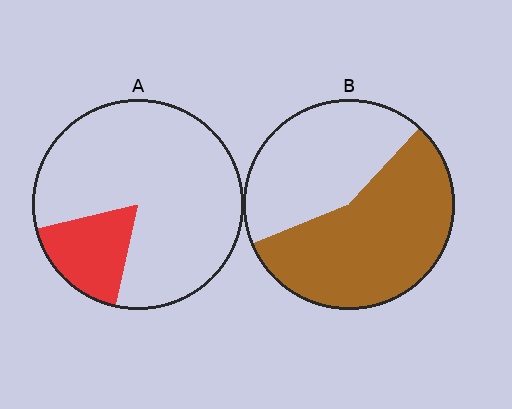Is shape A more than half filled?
No.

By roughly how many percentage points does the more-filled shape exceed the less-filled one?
By roughly 40 percentage points (B over A).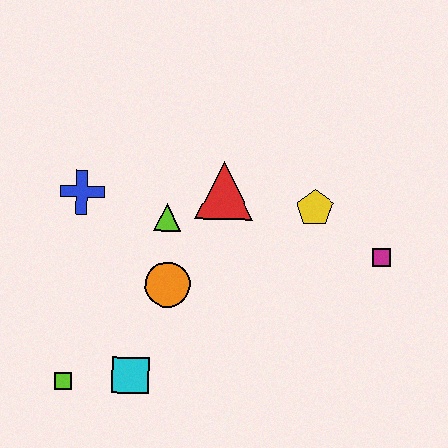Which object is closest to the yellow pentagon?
The magenta square is closest to the yellow pentagon.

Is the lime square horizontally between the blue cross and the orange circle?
No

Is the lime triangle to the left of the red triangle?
Yes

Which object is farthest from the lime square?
The magenta square is farthest from the lime square.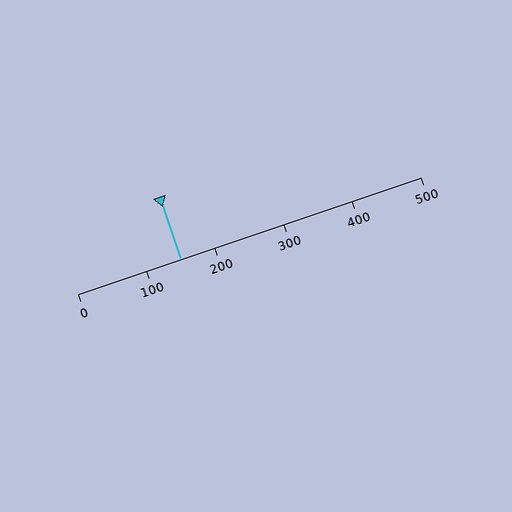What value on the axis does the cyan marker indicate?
The marker indicates approximately 150.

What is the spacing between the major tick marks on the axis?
The major ticks are spaced 100 apart.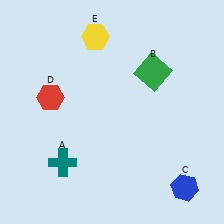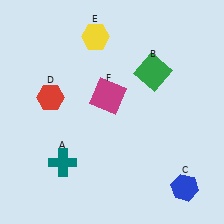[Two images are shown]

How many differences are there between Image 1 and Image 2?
There is 1 difference between the two images.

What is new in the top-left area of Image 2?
A magenta square (F) was added in the top-left area of Image 2.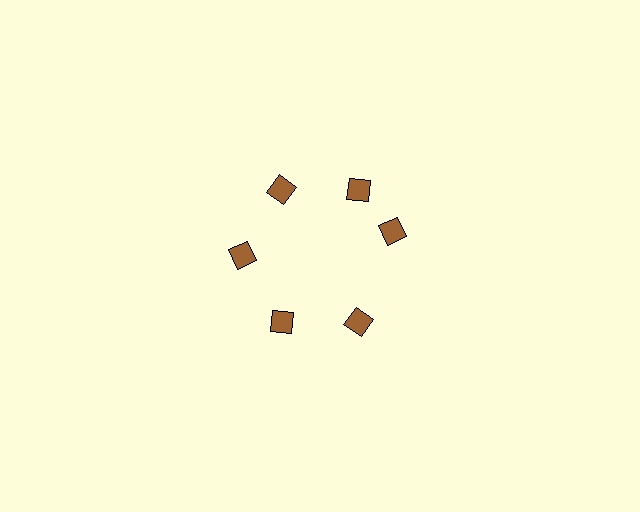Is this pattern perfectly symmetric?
No. The 6 brown diamonds are arranged in a ring, but one element near the 3 o'clock position is rotated out of alignment along the ring, breaking the 6-fold rotational symmetry.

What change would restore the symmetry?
The symmetry would be restored by rotating it back into even spacing with its neighbors so that all 6 diamonds sit at equal angles and equal distance from the center.